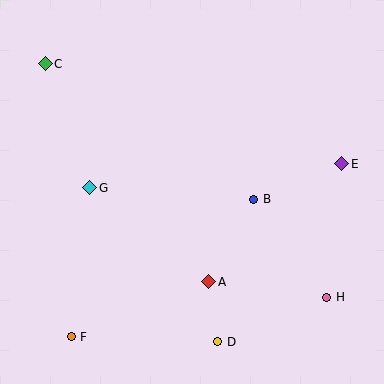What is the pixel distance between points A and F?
The distance between A and F is 148 pixels.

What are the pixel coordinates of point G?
Point G is at (90, 188).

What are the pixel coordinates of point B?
Point B is at (254, 199).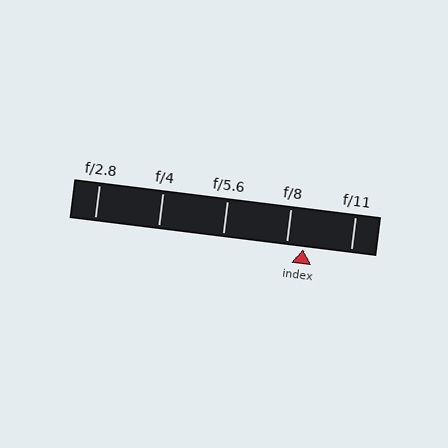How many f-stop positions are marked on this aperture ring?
There are 5 f-stop positions marked.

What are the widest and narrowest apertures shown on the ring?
The widest aperture shown is f/2.8 and the narrowest is f/11.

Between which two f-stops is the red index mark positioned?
The index mark is between f/8 and f/11.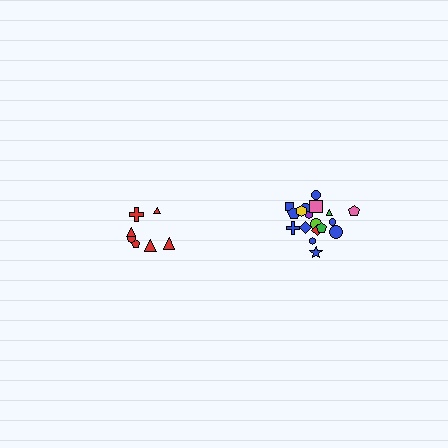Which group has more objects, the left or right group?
The right group.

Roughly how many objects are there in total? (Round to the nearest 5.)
Roughly 25 objects in total.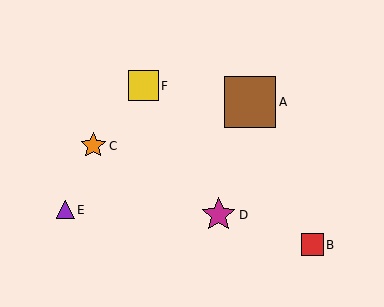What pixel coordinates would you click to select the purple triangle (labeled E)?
Click at (65, 210) to select the purple triangle E.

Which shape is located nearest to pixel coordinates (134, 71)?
The yellow square (labeled F) at (144, 86) is nearest to that location.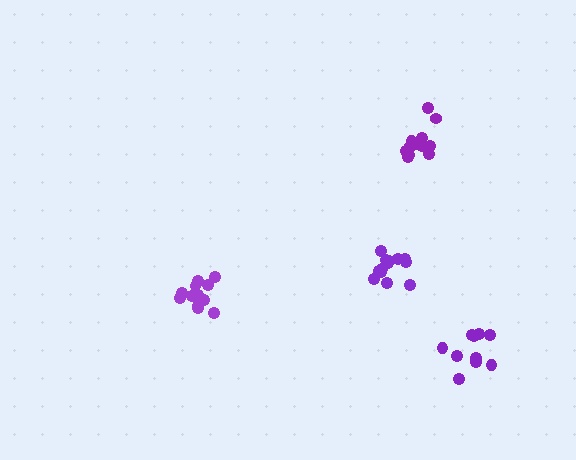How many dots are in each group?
Group 1: 15 dots, Group 2: 12 dots, Group 3: 10 dots, Group 4: 14 dots (51 total).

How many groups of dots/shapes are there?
There are 4 groups.